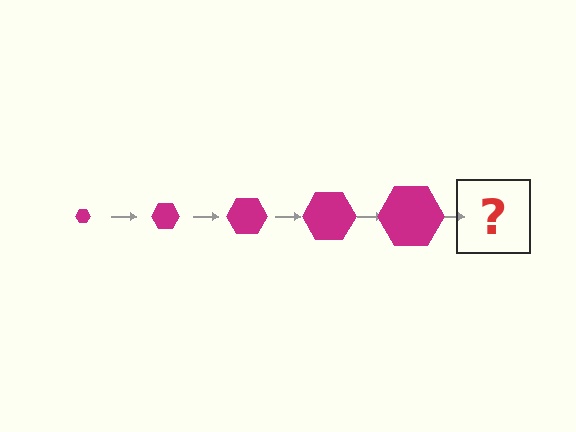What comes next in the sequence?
The next element should be a magenta hexagon, larger than the previous one.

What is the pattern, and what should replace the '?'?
The pattern is that the hexagon gets progressively larger each step. The '?' should be a magenta hexagon, larger than the previous one.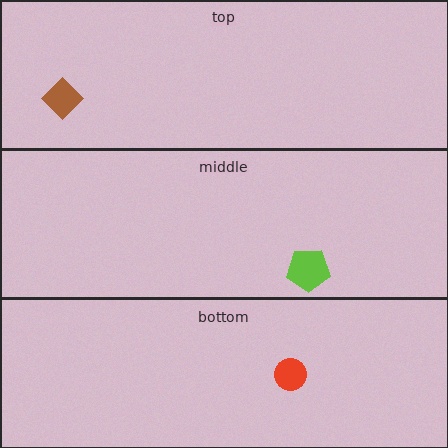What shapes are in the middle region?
The lime pentagon.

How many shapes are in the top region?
1.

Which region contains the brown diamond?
The top region.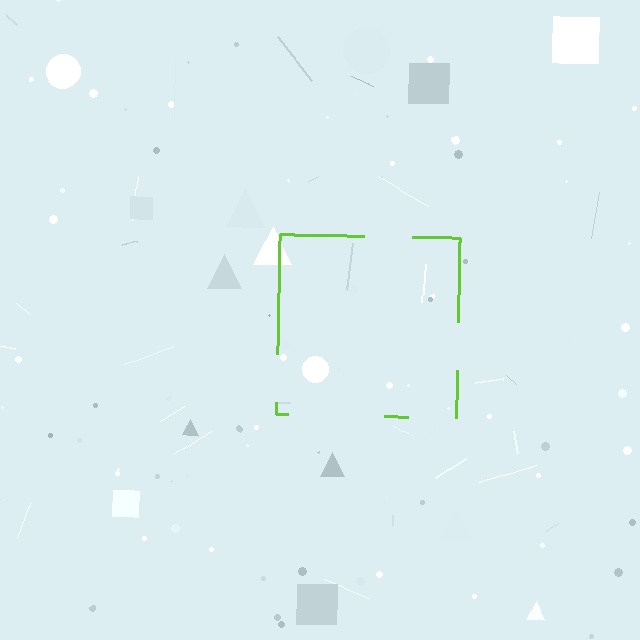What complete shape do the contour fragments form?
The contour fragments form a square.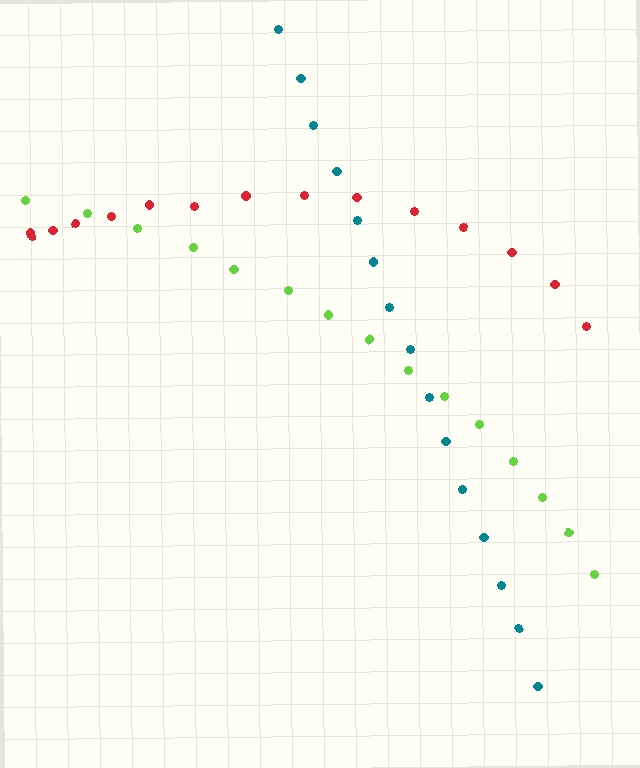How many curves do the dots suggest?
There are 3 distinct paths.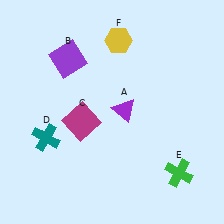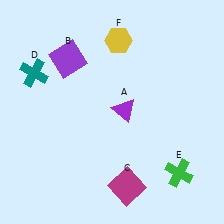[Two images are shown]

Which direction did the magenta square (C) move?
The magenta square (C) moved down.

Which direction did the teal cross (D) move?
The teal cross (D) moved up.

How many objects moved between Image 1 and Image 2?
2 objects moved between the two images.